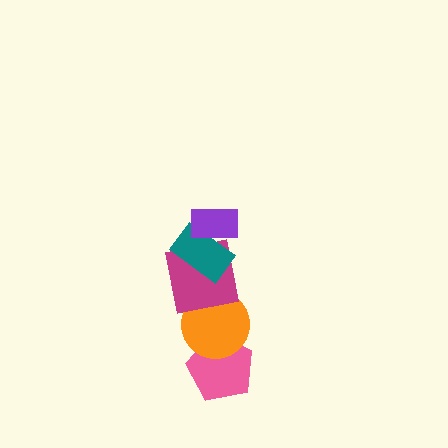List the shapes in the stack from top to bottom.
From top to bottom: the purple rectangle, the teal rectangle, the magenta square, the orange circle, the pink pentagon.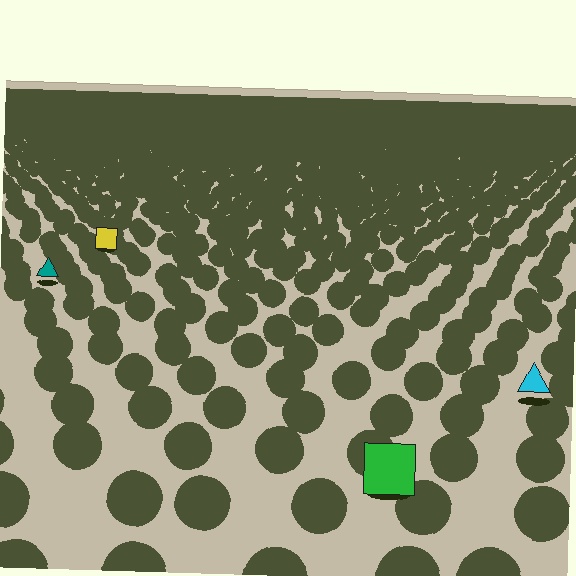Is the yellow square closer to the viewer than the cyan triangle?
No. The cyan triangle is closer — you can tell from the texture gradient: the ground texture is coarser near it.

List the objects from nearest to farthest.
From nearest to farthest: the green square, the cyan triangle, the teal triangle, the yellow square.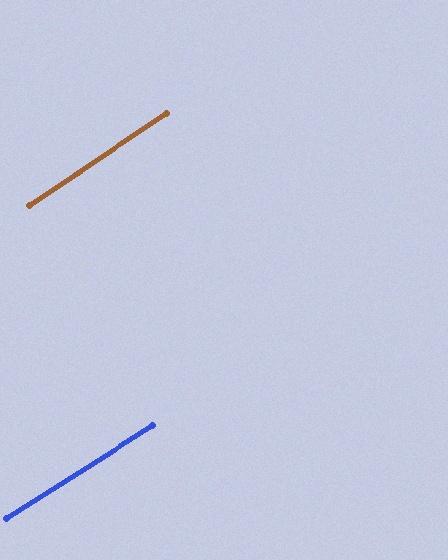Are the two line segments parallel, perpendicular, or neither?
Parallel — their directions differ by only 1.5°.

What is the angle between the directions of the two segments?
Approximately 2 degrees.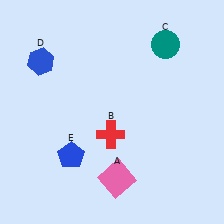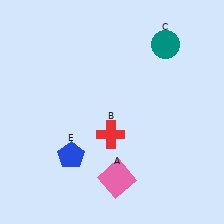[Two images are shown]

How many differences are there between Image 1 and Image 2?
There is 1 difference between the two images.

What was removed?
The blue hexagon (D) was removed in Image 2.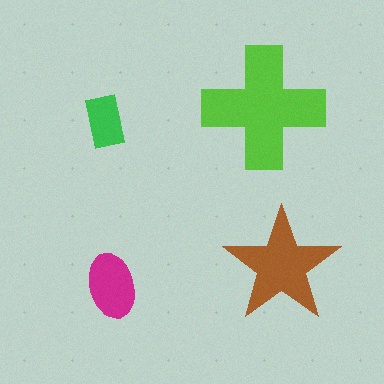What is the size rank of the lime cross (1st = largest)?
1st.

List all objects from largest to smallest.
The lime cross, the brown star, the magenta ellipse, the green rectangle.